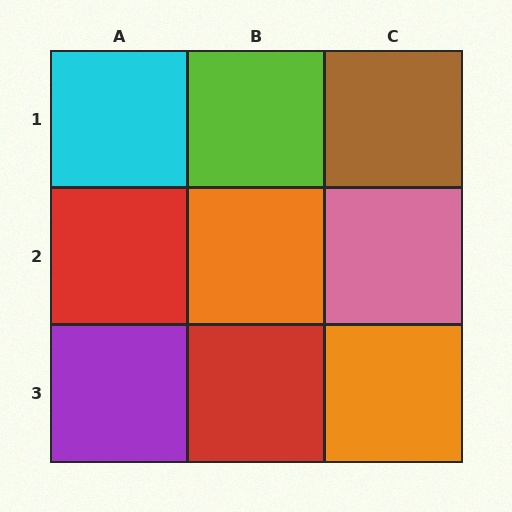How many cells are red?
2 cells are red.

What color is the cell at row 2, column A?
Red.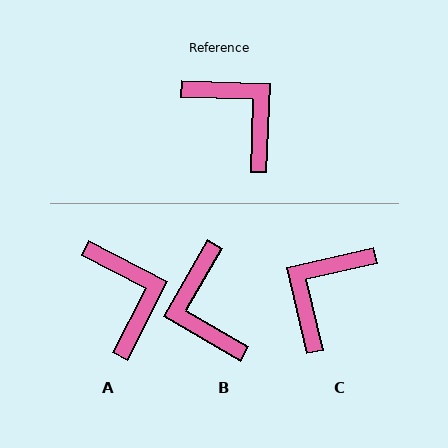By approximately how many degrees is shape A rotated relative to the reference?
Approximately 25 degrees clockwise.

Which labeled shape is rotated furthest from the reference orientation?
B, about 152 degrees away.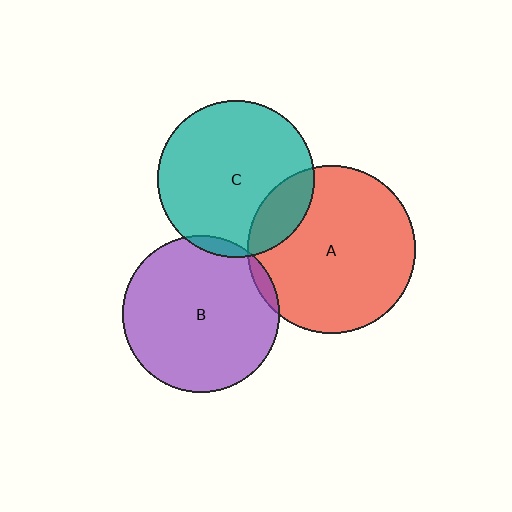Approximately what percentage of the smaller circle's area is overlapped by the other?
Approximately 5%.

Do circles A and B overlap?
Yes.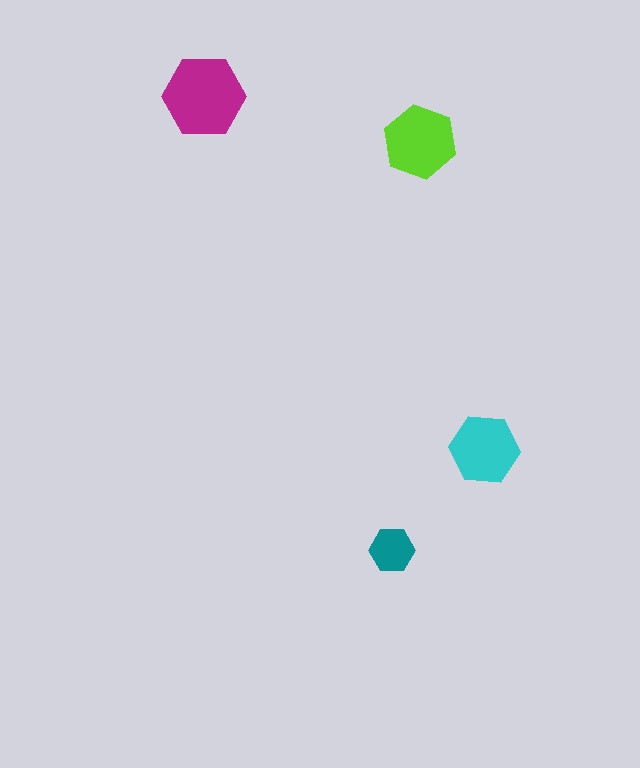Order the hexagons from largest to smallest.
the magenta one, the lime one, the cyan one, the teal one.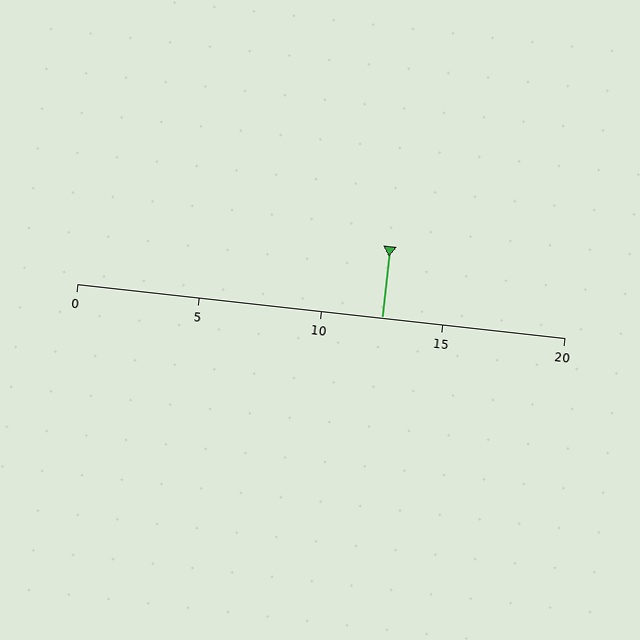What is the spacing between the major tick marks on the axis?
The major ticks are spaced 5 apart.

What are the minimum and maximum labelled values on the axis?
The axis runs from 0 to 20.